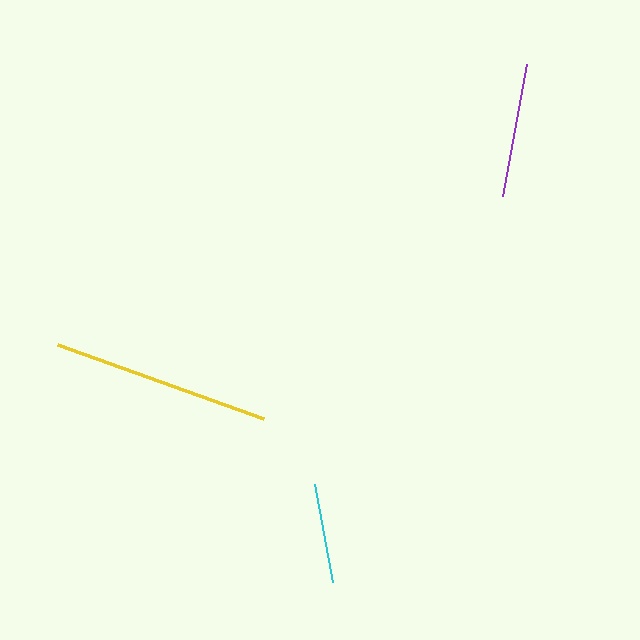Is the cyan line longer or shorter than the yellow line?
The yellow line is longer than the cyan line.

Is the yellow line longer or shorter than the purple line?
The yellow line is longer than the purple line.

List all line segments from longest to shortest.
From longest to shortest: yellow, purple, cyan.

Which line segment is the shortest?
The cyan line is the shortest at approximately 100 pixels.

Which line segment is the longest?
The yellow line is the longest at approximately 219 pixels.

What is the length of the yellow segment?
The yellow segment is approximately 219 pixels long.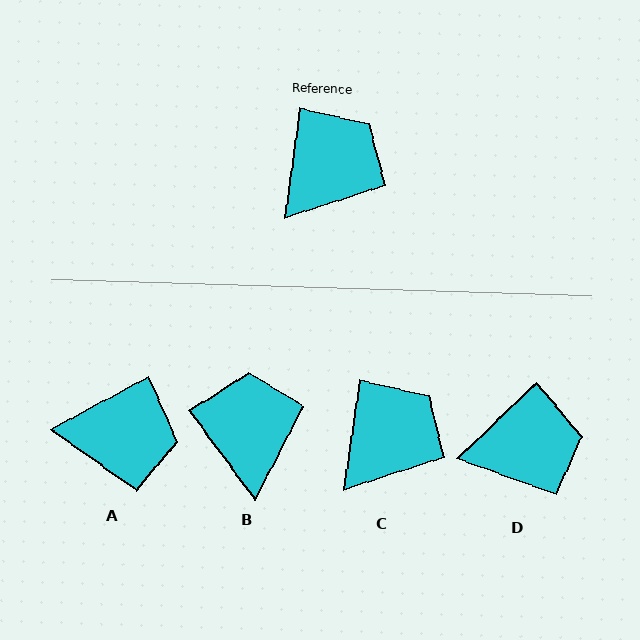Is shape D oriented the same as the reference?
No, it is off by about 38 degrees.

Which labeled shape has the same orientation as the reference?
C.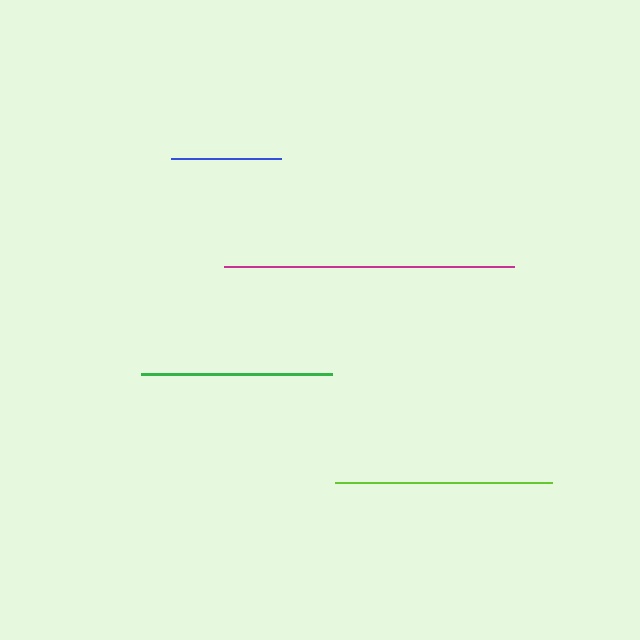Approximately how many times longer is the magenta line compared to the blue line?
The magenta line is approximately 2.6 times the length of the blue line.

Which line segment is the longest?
The magenta line is the longest at approximately 290 pixels.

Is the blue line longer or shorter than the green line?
The green line is longer than the blue line.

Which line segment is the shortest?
The blue line is the shortest at approximately 110 pixels.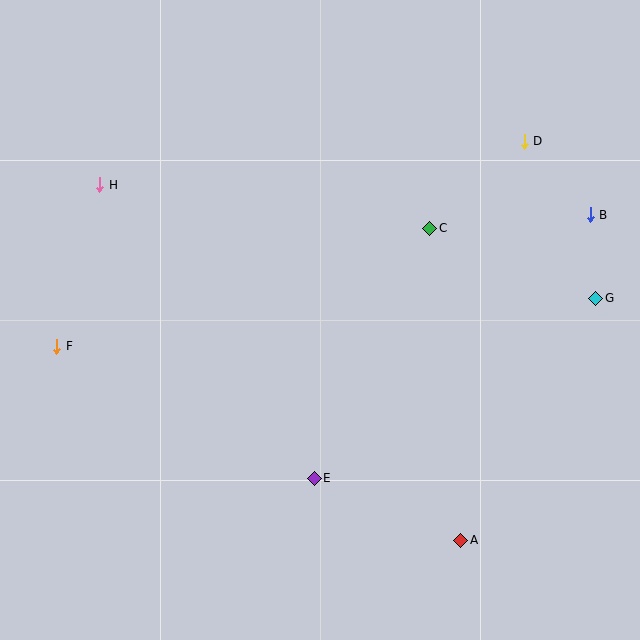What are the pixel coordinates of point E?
Point E is at (314, 478).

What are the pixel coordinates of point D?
Point D is at (524, 141).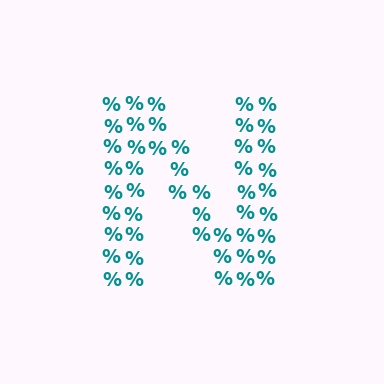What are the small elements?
The small elements are percent signs.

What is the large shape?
The large shape is the letter N.